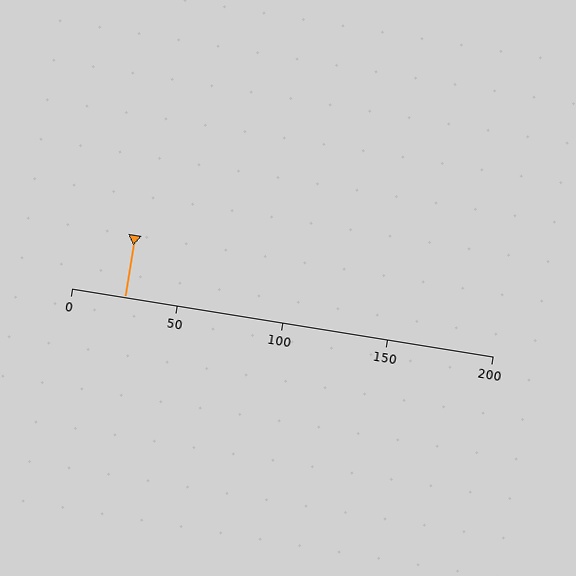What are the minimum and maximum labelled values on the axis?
The axis runs from 0 to 200.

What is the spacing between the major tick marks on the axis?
The major ticks are spaced 50 apart.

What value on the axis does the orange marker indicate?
The marker indicates approximately 25.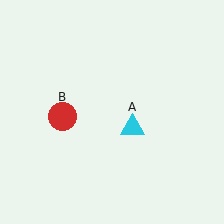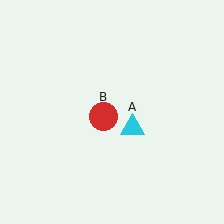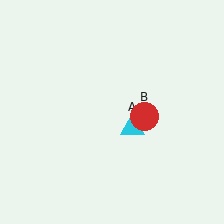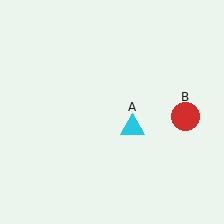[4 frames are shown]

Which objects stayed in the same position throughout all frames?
Cyan triangle (object A) remained stationary.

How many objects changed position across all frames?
1 object changed position: red circle (object B).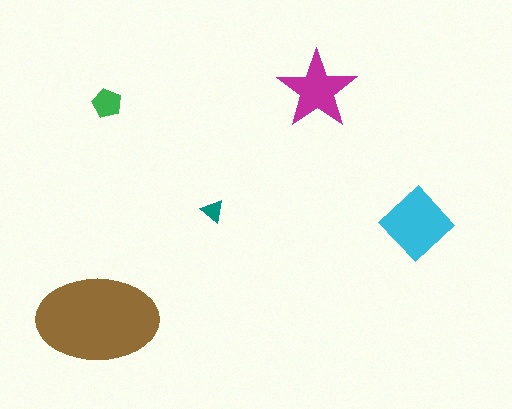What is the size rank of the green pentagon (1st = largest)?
4th.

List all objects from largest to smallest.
The brown ellipse, the cyan diamond, the magenta star, the green pentagon, the teal triangle.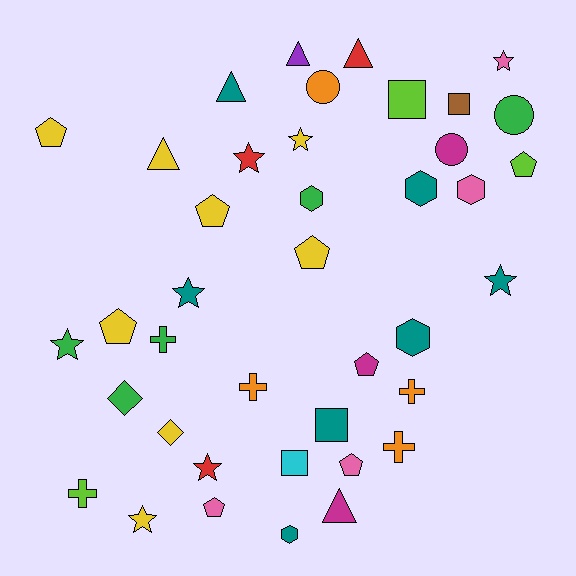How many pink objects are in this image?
There are 4 pink objects.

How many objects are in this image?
There are 40 objects.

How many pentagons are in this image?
There are 8 pentagons.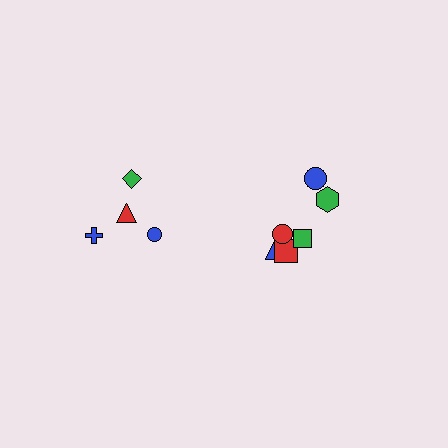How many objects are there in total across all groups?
There are 10 objects.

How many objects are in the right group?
There are 6 objects.